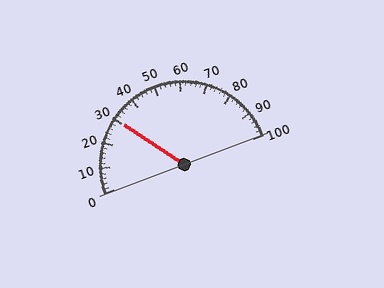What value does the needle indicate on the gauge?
The needle indicates approximately 30.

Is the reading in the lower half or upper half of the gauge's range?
The reading is in the lower half of the range (0 to 100).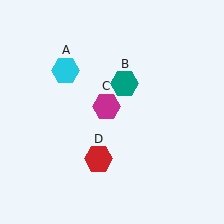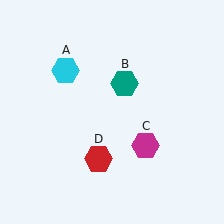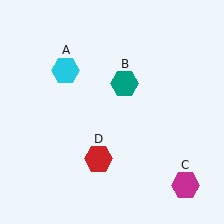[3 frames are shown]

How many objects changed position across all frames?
1 object changed position: magenta hexagon (object C).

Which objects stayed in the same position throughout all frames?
Cyan hexagon (object A) and teal hexagon (object B) and red hexagon (object D) remained stationary.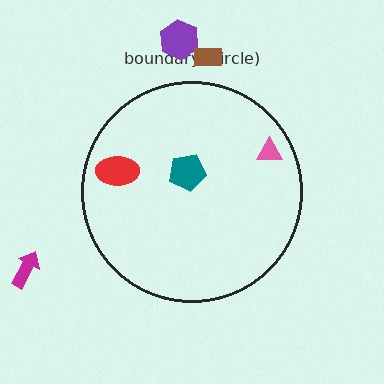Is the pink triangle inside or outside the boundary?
Inside.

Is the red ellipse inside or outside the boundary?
Inside.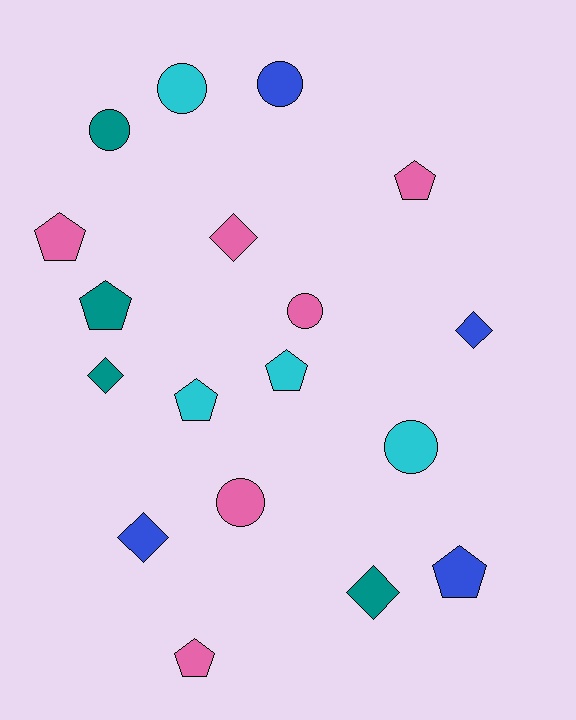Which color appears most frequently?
Pink, with 6 objects.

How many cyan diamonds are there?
There are no cyan diamonds.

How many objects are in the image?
There are 18 objects.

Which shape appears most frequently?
Pentagon, with 7 objects.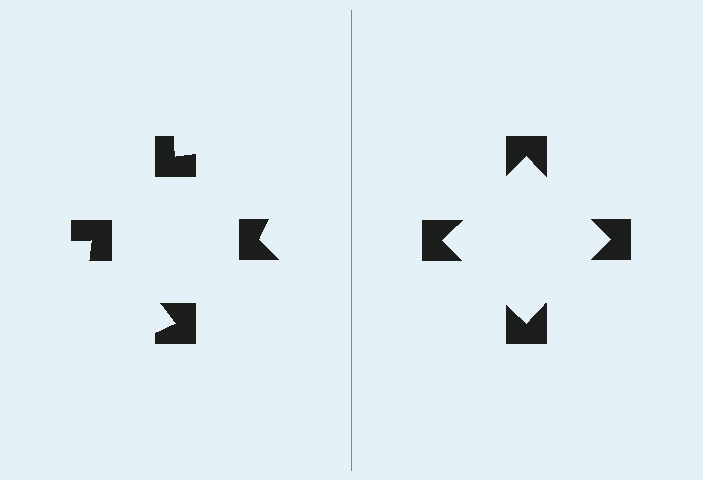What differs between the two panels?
The notched squares are positioned identically on both sides; only the wedge orientations differ. On the right they align to a square; on the left they are misaligned.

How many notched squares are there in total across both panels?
8 — 4 on each side.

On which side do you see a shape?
An illusory square appears on the right side. On the left side the wedge cuts are rotated, so no coherent shape forms.